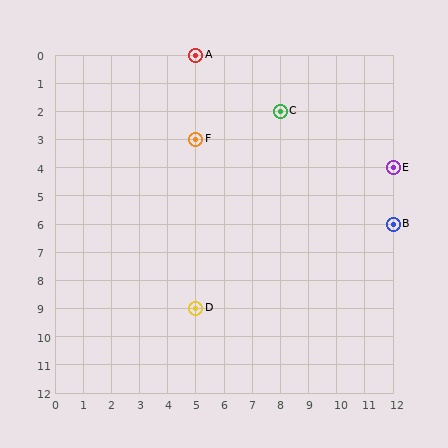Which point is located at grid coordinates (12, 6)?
Point B is at (12, 6).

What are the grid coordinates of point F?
Point F is at grid coordinates (5, 3).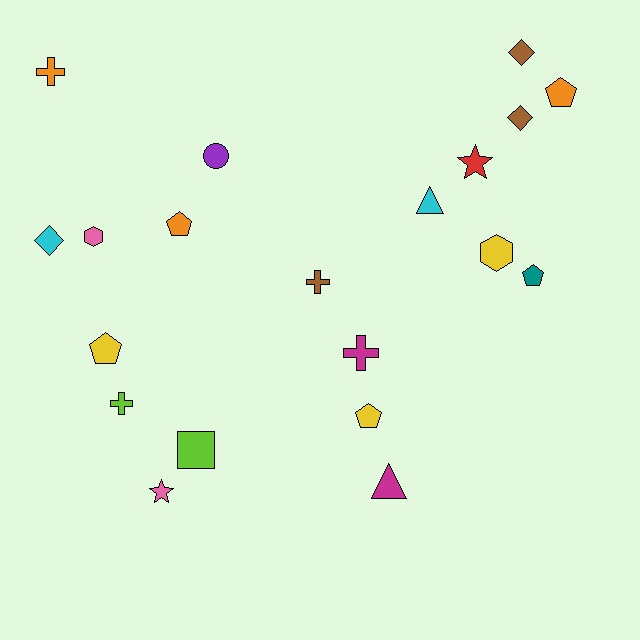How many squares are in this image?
There is 1 square.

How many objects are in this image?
There are 20 objects.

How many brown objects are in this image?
There are 3 brown objects.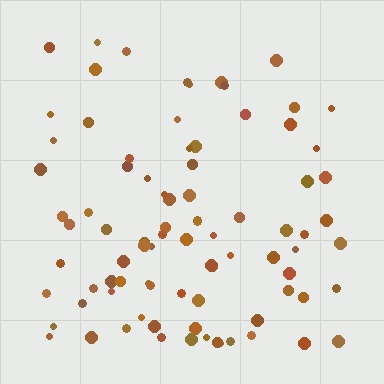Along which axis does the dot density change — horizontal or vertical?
Vertical.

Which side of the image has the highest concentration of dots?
The bottom.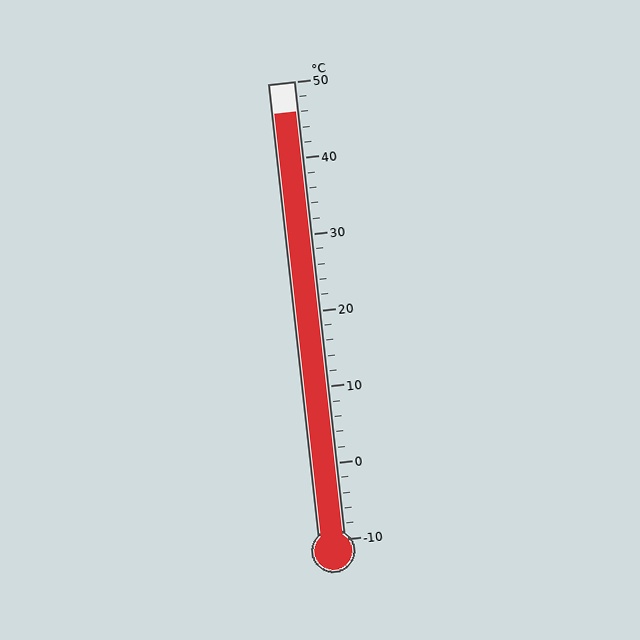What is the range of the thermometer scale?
The thermometer scale ranges from -10°C to 50°C.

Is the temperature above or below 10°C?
The temperature is above 10°C.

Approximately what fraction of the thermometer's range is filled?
The thermometer is filled to approximately 95% of its range.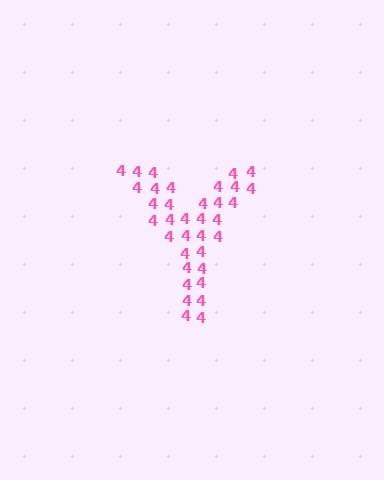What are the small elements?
The small elements are digit 4's.